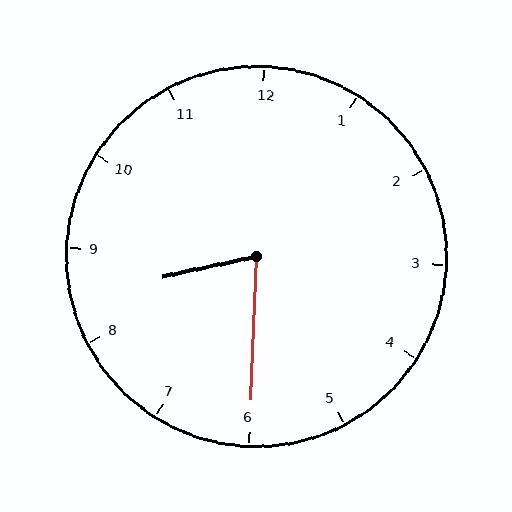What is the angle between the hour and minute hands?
Approximately 75 degrees.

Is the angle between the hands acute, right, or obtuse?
It is acute.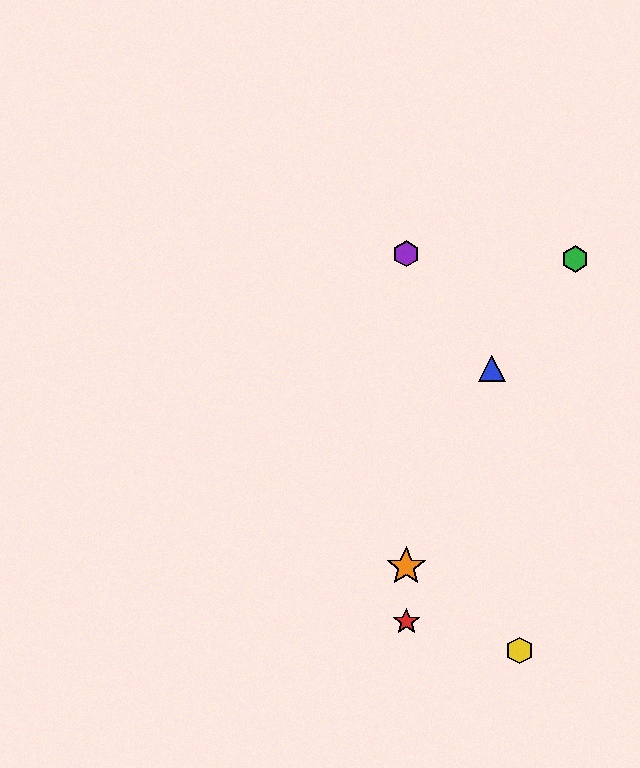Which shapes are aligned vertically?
The red star, the purple hexagon, the orange star are aligned vertically.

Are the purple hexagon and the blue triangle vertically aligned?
No, the purple hexagon is at x≈406 and the blue triangle is at x≈492.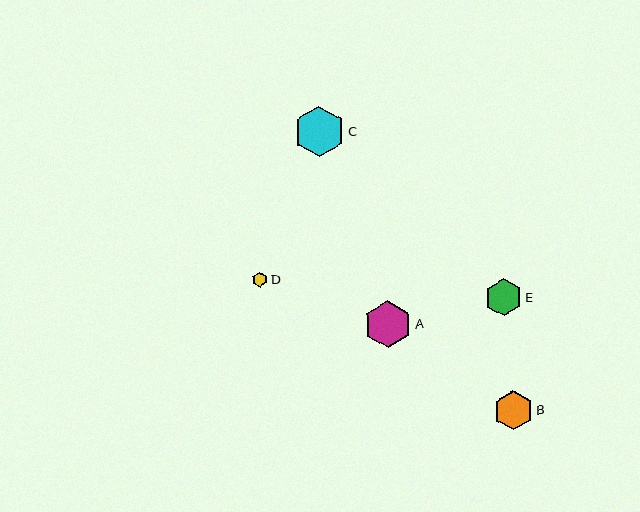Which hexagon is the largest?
Hexagon C is the largest with a size of approximately 50 pixels.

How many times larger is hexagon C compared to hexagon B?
Hexagon C is approximately 1.3 times the size of hexagon B.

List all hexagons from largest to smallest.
From largest to smallest: C, A, B, E, D.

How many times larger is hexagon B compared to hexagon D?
Hexagon B is approximately 2.6 times the size of hexagon D.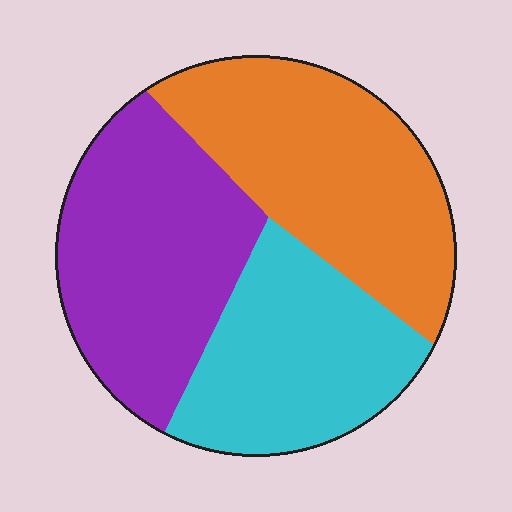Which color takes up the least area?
Cyan, at roughly 30%.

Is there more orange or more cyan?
Orange.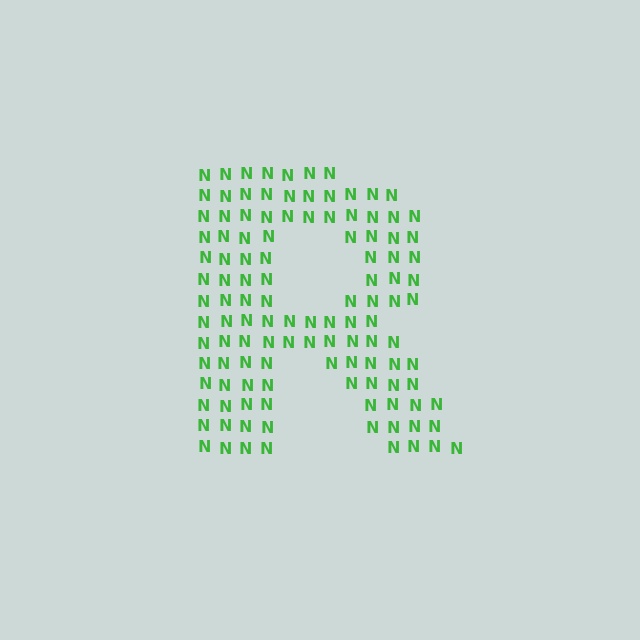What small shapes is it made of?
It is made of small letter N's.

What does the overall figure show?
The overall figure shows the letter R.